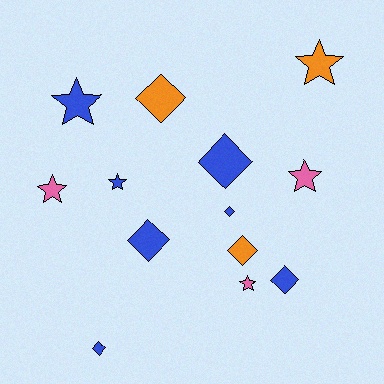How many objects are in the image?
There are 13 objects.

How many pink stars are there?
There are 3 pink stars.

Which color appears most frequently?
Blue, with 7 objects.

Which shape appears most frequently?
Diamond, with 7 objects.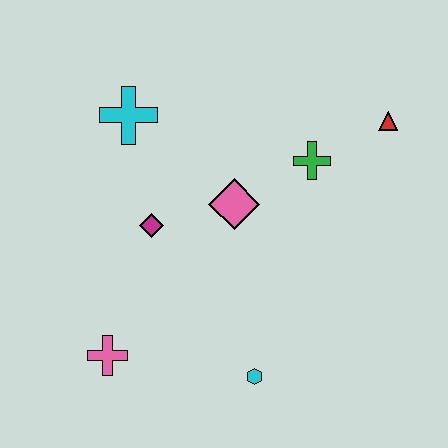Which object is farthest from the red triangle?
The pink cross is farthest from the red triangle.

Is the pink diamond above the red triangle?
No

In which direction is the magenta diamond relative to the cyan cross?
The magenta diamond is below the cyan cross.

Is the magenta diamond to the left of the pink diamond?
Yes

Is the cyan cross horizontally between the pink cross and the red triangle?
Yes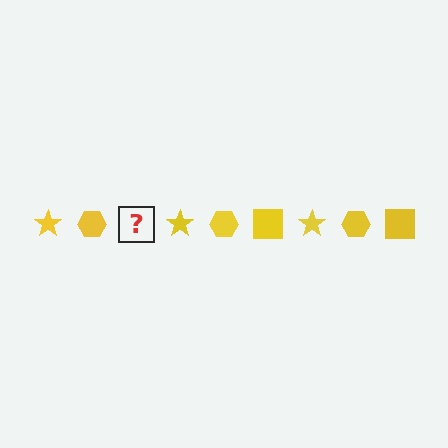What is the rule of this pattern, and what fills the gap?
The rule is that the pattern cycles through star, hexagon, square shapes in yellow. The gap should be filled with a yellow square.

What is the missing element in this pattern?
The missing element is a yellow square.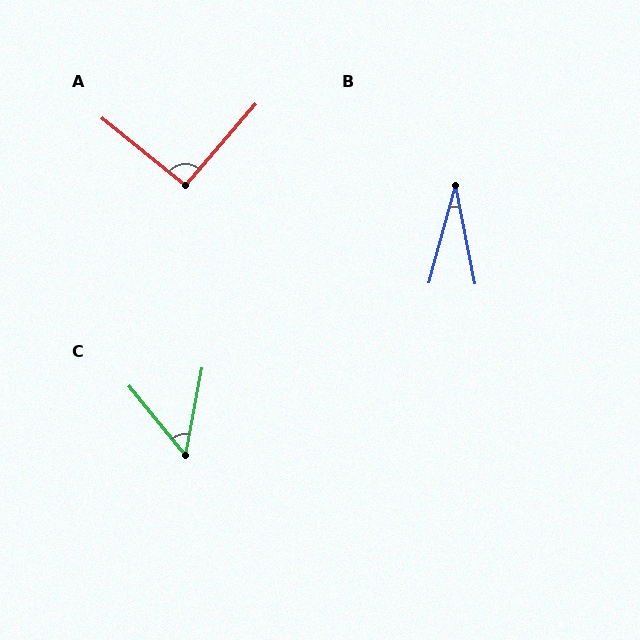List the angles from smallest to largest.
B (26°), C (50°), A (92°).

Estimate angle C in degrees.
Approximately 50 degrees.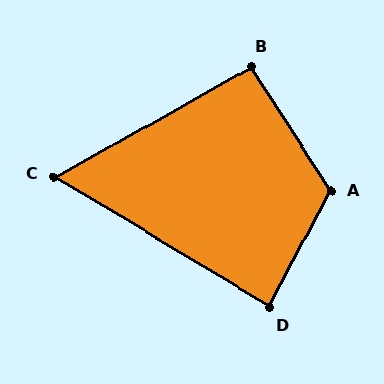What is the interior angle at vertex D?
Approximately 87 degrees (approximately right).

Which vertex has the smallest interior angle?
C, at approximately 60 degrees.